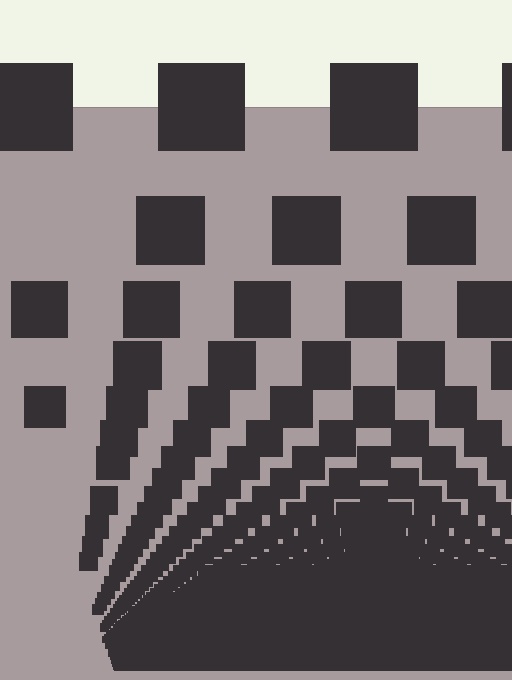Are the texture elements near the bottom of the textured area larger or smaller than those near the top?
Smaller. The gradient is inverted — elements near the bottom are smaller and denser.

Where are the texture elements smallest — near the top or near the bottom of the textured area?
Near the bottom.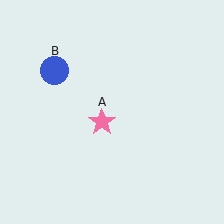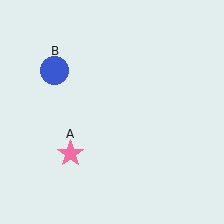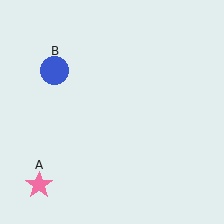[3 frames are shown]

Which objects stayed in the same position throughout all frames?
Blue circle (object B) remained stationary.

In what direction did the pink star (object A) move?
The pink star (object A) moved down and to the left.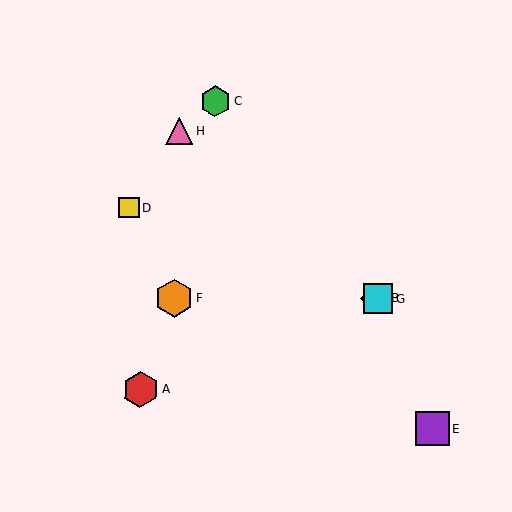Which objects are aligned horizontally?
Objects B, F, G are aligned horizontally.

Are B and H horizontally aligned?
No, B is at y≈299 and H is at y≈130.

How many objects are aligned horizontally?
3 objects (B, F, G) are aligned horizontally.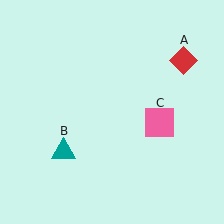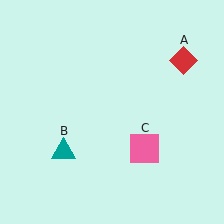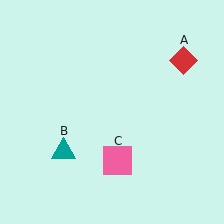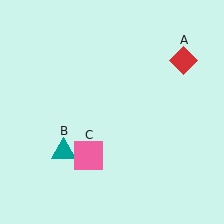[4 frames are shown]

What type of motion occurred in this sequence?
The pink square (object C) rotated clockwise around the center of the scene.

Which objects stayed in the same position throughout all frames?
Red diamond (object A) and teal triangle (object B) remained stationary.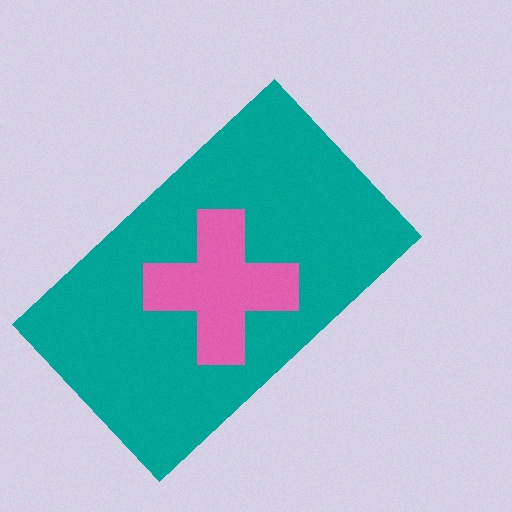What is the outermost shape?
The teal rectangle.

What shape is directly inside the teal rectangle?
The pink cross.